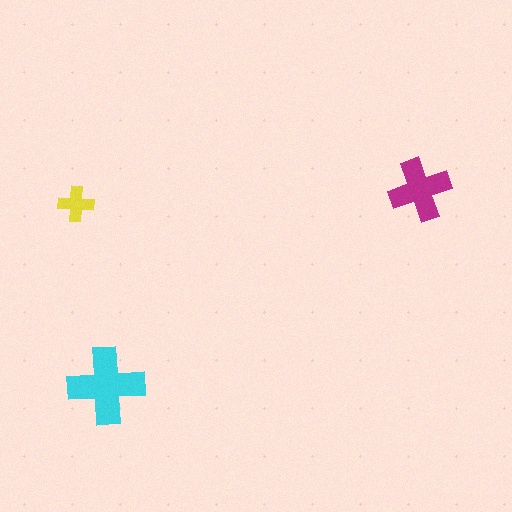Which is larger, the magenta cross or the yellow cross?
The magenta one.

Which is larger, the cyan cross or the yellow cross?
The cyan one.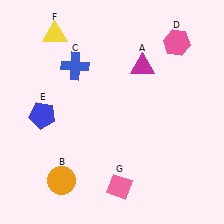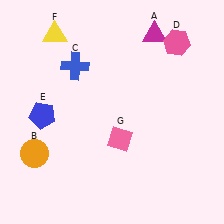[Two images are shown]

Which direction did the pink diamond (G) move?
The pink diamond (G) moved up.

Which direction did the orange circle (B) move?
The orange circle (B) moved left.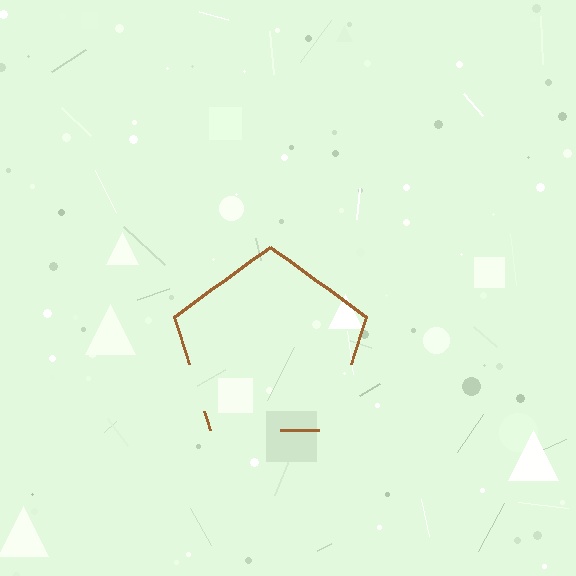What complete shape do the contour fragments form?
The contour fragments form a pentagon.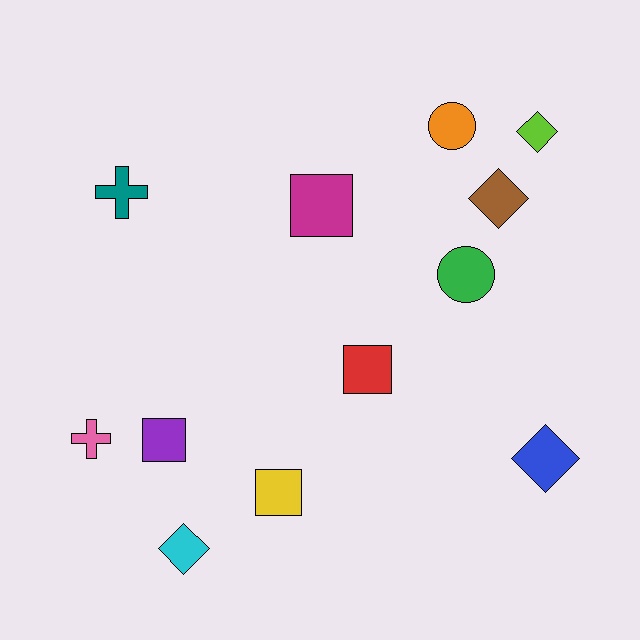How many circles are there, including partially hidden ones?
There are 2 circles.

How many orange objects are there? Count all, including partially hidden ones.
There is 1 orange object.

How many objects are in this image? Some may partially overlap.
There are 12 objects.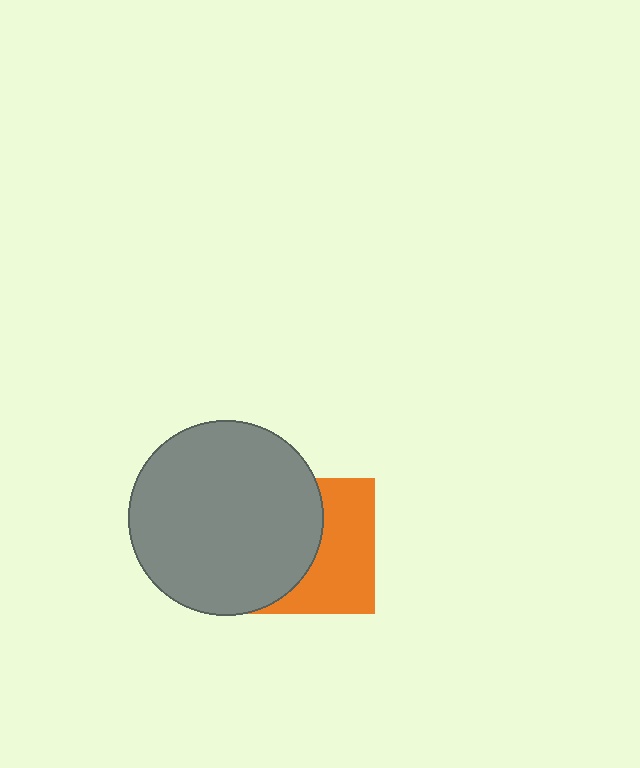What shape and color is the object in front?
The object in front is a gray circle.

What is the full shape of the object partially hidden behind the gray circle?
The partially hidden object is an orange square.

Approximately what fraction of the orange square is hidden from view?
Roughly 52% of the orange square is hidden behind the gray circle.